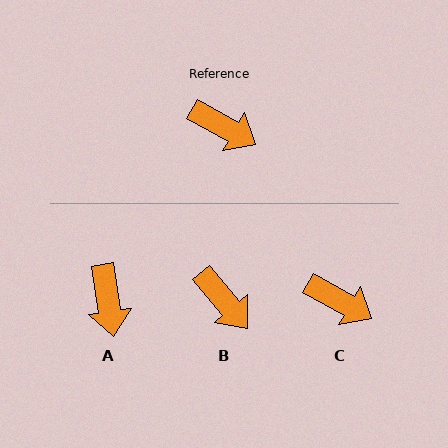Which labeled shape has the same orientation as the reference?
C.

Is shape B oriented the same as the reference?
No, it is off by about 21 degrees.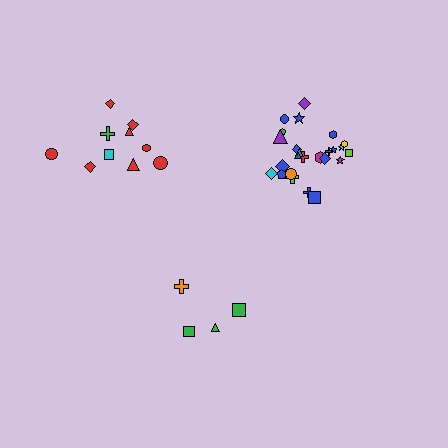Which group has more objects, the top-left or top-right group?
The top-right group.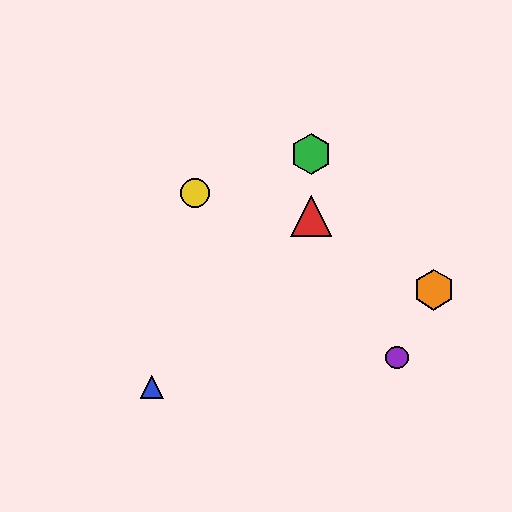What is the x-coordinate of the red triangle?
The red triangle is at x≈311.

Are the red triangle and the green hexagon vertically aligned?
Yes, both are at x≈311.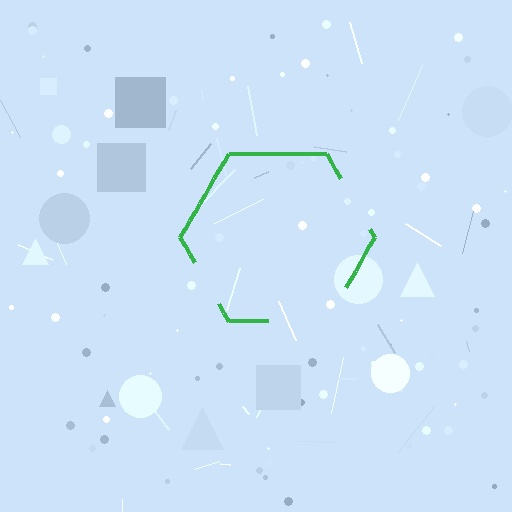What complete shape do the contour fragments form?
The contour fragments form a hexagon.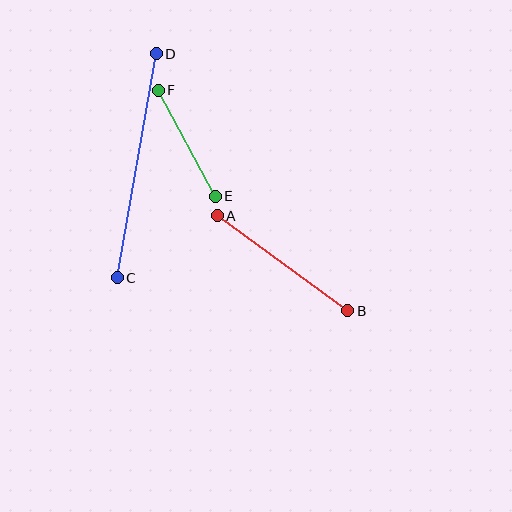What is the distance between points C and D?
The distance is approximately 227 pixels.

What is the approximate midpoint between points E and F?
The midpoint is at approximately (187, 143) pixels.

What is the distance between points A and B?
The distance is approximately 162 pixels.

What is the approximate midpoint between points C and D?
The midpoint is at approximately (137, 166) pixels.